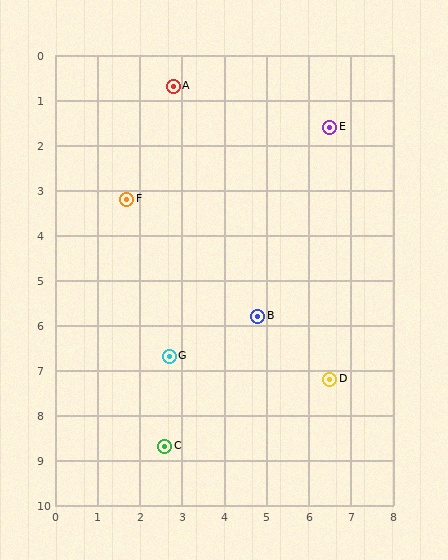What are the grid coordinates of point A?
Point A is at approximately (2.8, 0.7).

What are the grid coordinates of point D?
Point D is at approximately (6.5, 7.2).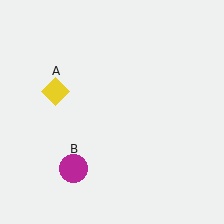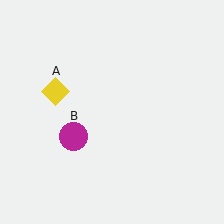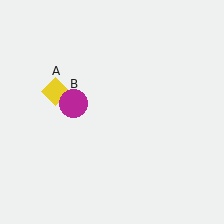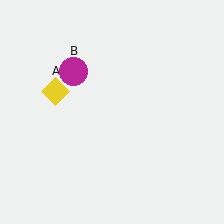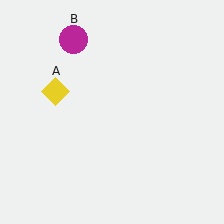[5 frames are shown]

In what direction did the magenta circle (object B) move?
The magenta circle (object B) moved up.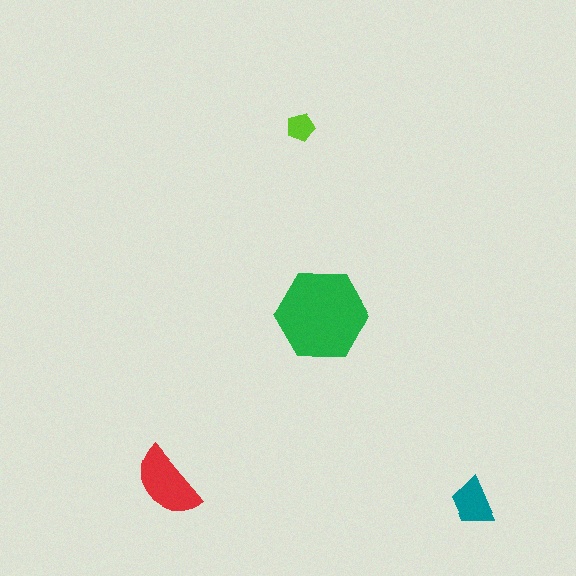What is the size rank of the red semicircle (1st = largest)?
2nd.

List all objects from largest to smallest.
The green hexagon, the red semicircle, the teal trapezoid, the lime pentagon.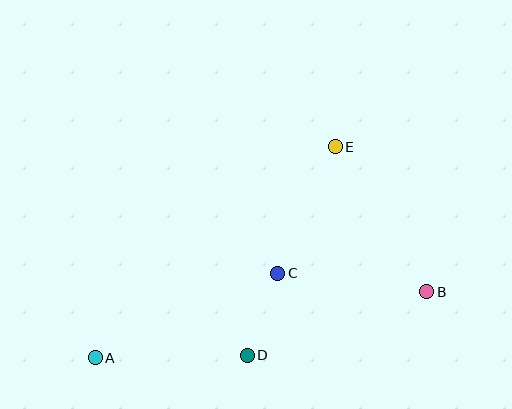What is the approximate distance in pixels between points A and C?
The distance between A and C is approximately 201 pixels.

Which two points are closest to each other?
Points C and D are closest to each other.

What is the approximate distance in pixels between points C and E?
The distance between C and E is approximately 139 pixels.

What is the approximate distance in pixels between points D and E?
The distance between D and E is approximately 227 pixels.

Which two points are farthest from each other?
Points A and B are farthest from each other.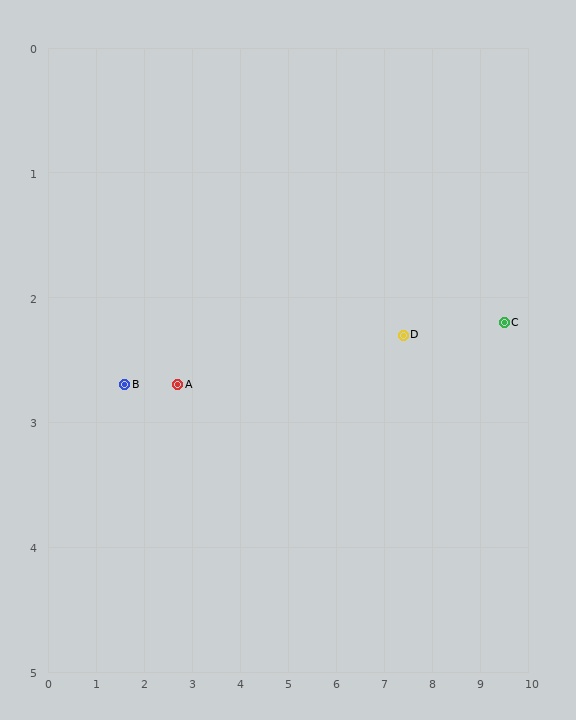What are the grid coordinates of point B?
Point B is at approximately (1.6, 2.7).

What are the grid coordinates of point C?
Point C is at approximately (9.5, 2.2).